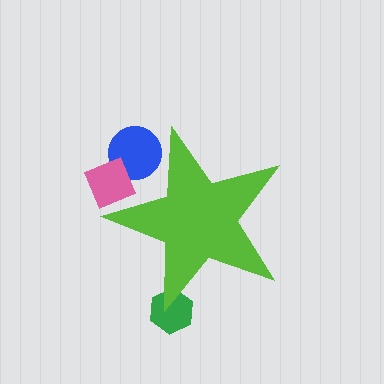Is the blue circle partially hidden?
Yes, the blue circle is partially hidden behind the lime star.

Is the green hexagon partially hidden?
Yes, the green hexagon is partially hidden behind the lime star.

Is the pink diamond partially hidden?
Yes, the pink diamond is partially hidden behind the lime star.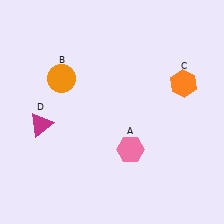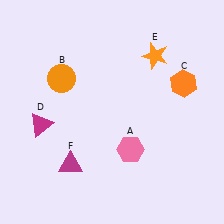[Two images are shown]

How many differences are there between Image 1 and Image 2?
There are 2 differences between the two images.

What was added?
An orange star (E), a magenta triangle (F) were added in Image 2.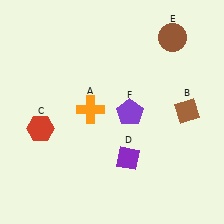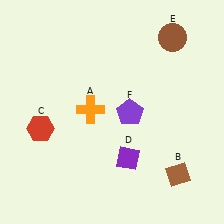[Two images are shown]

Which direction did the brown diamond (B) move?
The brown diamond (B) moved down.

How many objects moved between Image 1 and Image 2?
1 object moved between the two images.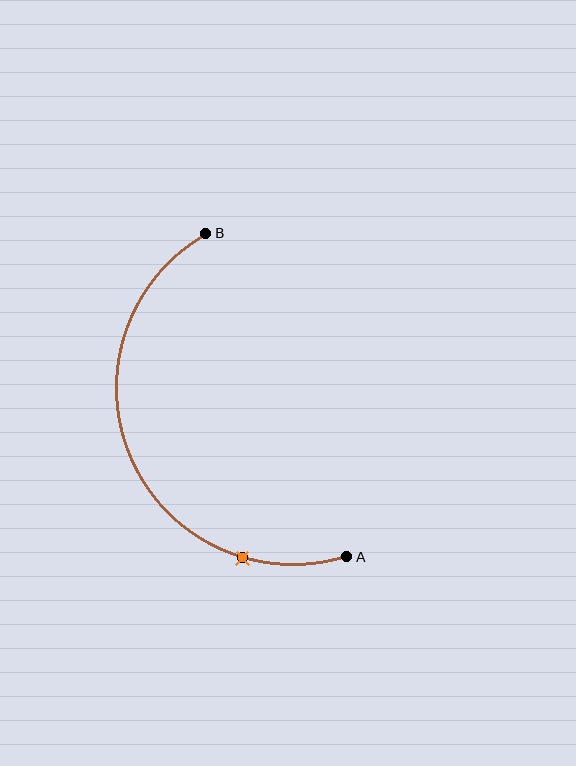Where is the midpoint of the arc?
The arc midpoint is the point on the curve farthest from the straight line joining A and B. It sits to the left of that line.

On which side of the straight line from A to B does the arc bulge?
The arc bulges to the left of the straight line connecting A and B.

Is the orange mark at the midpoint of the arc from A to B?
No. The orange mark lies on the arc but is closer to endpoint A. The arc midpoint would be at the point on the curve equidistant along the arc from both A and B.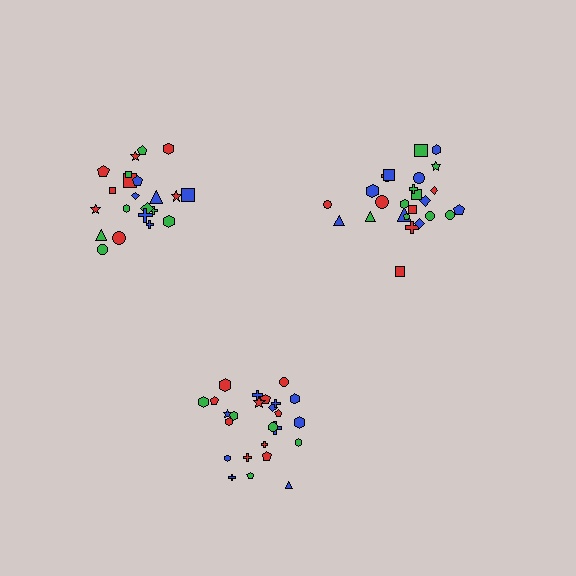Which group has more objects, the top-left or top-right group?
The top-right group.